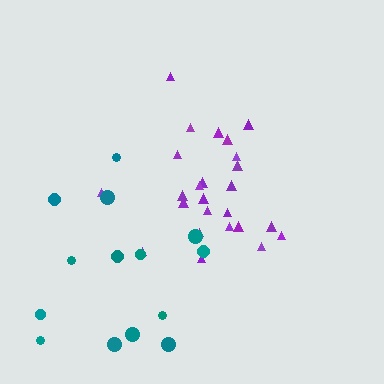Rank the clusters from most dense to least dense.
purple, teal.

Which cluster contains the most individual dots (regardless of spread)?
Purple (25).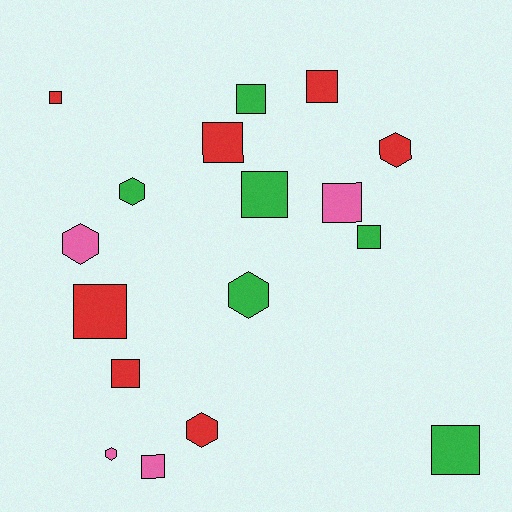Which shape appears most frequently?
Square, with 11 objects.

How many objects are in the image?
There are 17 objects.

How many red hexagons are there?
There are 2 red hexagons.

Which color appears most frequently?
Red, with 7 objects.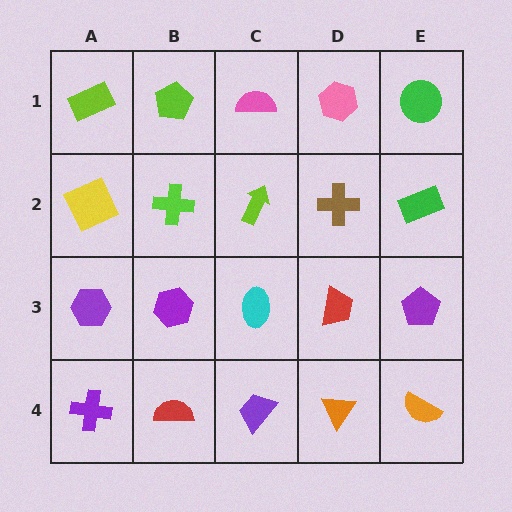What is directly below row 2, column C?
A cyan ellipse.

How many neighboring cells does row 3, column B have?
4.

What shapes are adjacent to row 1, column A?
A yellow square (row 2, column A), a lime pentagon (row 1, column B).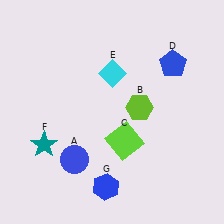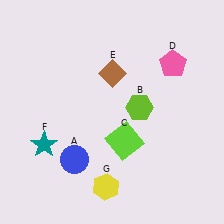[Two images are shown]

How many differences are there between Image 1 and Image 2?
There are 3 differences between the two images.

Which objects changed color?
D changed from blue to pink. E changed from cyan to brown. G changed from blue to yellow.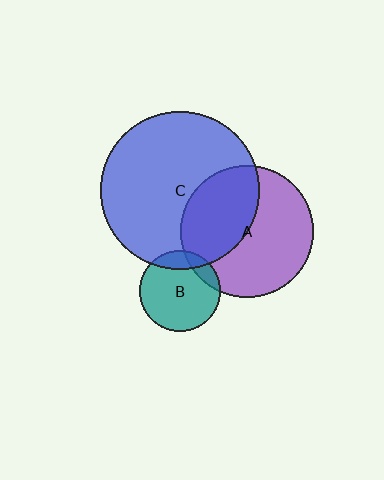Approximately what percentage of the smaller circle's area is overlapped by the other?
Approximately 15%.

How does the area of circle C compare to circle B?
Approximately 3.8 times.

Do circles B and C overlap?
Yes.